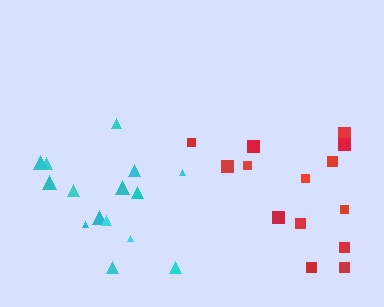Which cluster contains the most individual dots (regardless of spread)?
Cyan (15).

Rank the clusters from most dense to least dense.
red, cyan.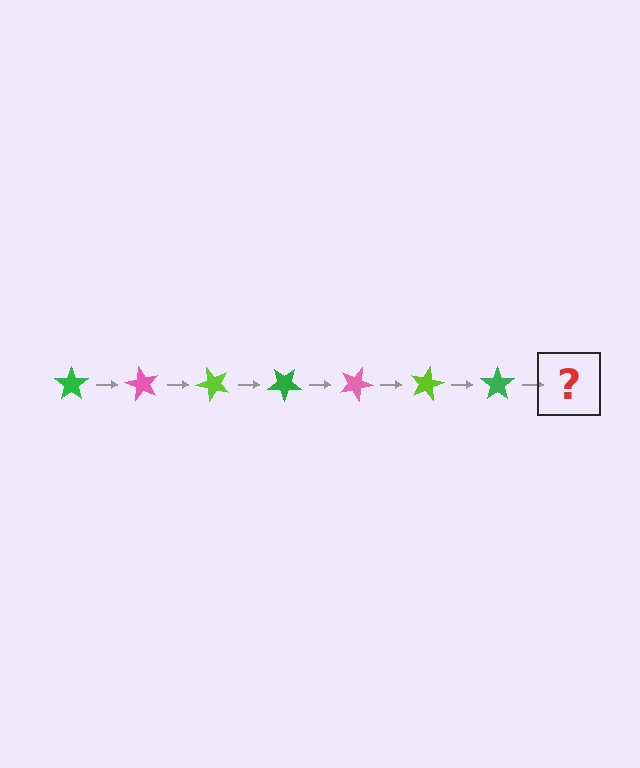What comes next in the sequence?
The next element should be a pink star, rotated 420 degrees from the start.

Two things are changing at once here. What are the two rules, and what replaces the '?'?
The two rules are that it rotates 60 degrees each step and the color cycles through green, pink, and lime. The '?' should be a pink star, rotated 420 degrees from the start.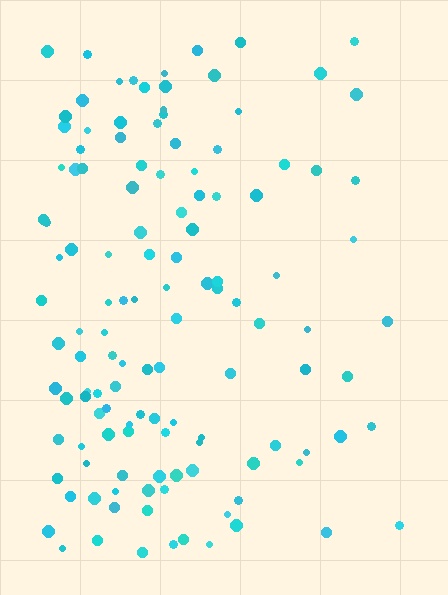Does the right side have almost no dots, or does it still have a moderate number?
Still a moderate number, just noticeably fewer than the left.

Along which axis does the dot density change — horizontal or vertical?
Horizontal.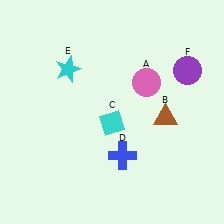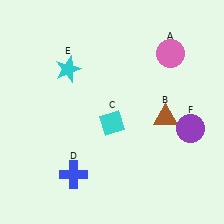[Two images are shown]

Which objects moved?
The objects that moved are: the pink circle (A), the blue cross (D), the purple circle (F).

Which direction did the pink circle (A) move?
The pink circle (A) moved up.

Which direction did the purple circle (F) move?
The purple circle (F) moved down.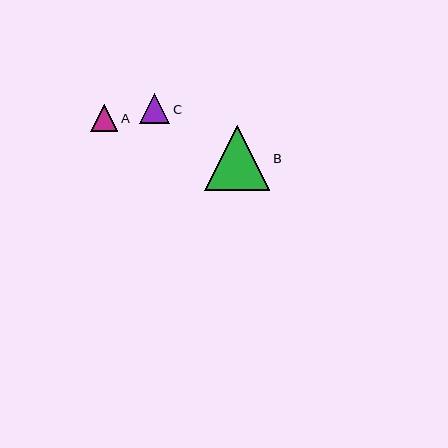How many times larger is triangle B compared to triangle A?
Triangle B is approximately 2.4 times the size of triangle A.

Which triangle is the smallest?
Triangle A is the smallest with a size of approximately 27 pixels.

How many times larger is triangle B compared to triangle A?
Triangle B is approximately 2.4 times the size of triangle A.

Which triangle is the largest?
Triangle B is the largest with a size of approximately 65 pixels.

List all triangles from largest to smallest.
From largest to smallest: B, C, A.